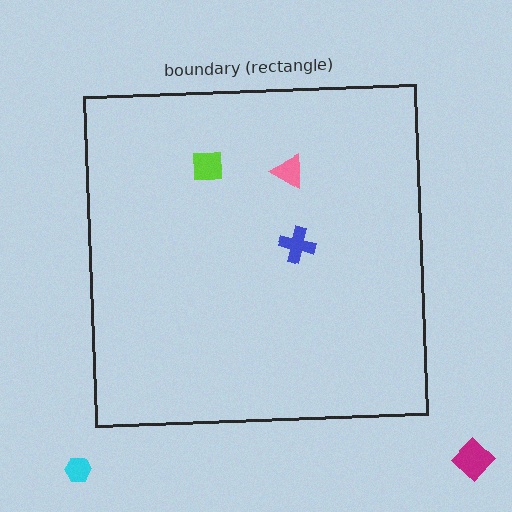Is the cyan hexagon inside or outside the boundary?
Outside.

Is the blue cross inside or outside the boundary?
Inside.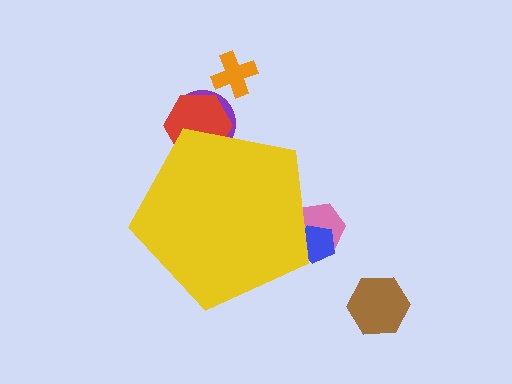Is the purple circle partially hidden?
Yes, the purple circle is partially hidden behind the yellow pentagon.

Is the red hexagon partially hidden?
Yes, the red hexagon is partially hidden behind the yellow pentagon.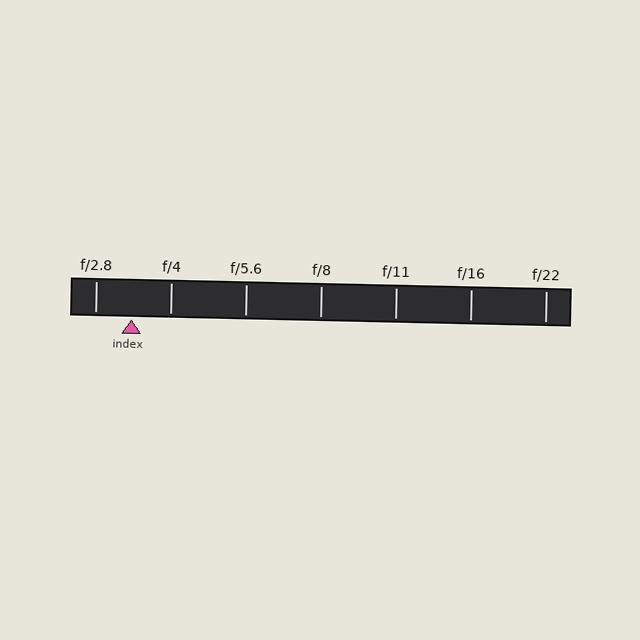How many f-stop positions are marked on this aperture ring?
There are 7 f-stop positions marked.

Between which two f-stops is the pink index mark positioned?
The index mark is between f/2.8 and f/4.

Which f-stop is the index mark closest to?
The index mark is closest to f/2.8.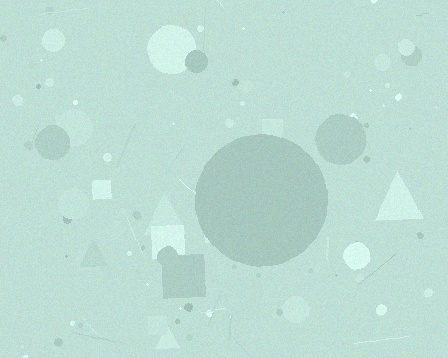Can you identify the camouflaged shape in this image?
The camouflaged shape is a circle.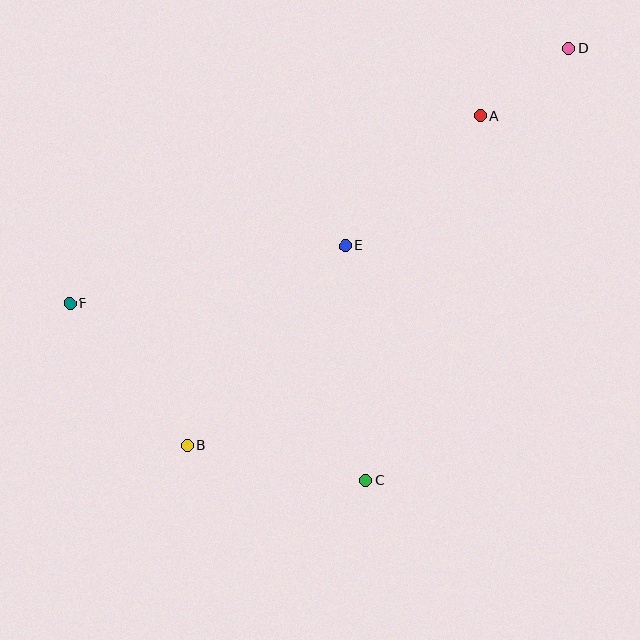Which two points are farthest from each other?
Points D and F are farthest from each other.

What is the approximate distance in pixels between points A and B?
The distance between A and B is approximately 441 pixels.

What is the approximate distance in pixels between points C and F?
The distance between C and F is approximately 344 pixels.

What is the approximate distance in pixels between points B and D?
The distance between B and D is approximately 550 pixels.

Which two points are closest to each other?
Points A and D are closest to each other.